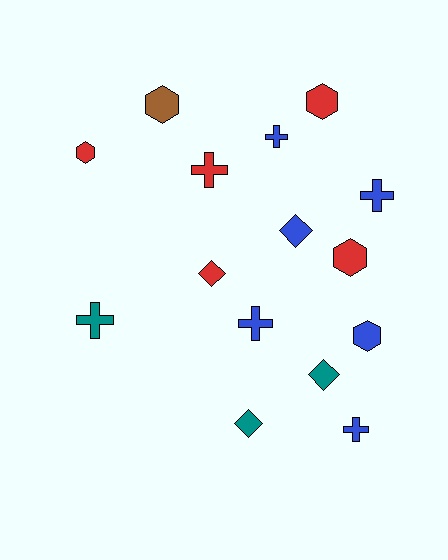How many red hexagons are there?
There are 3 red hexagons.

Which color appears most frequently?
Blue, with 6 objects.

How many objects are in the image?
There are 15 objects.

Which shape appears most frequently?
Cross, with 6 objects.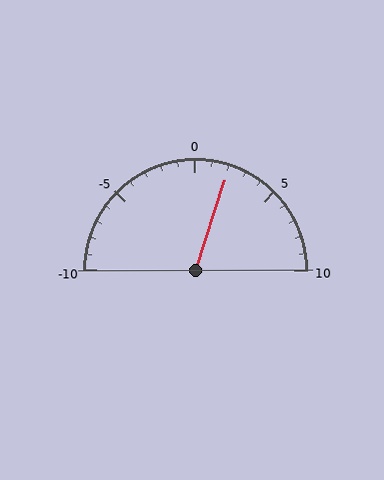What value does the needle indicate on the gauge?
The needle indicates approximately 2.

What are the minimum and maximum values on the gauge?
The gauge ranges from -10 to 10.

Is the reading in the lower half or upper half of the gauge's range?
The reading is in the upper half of the range (-10 to 10).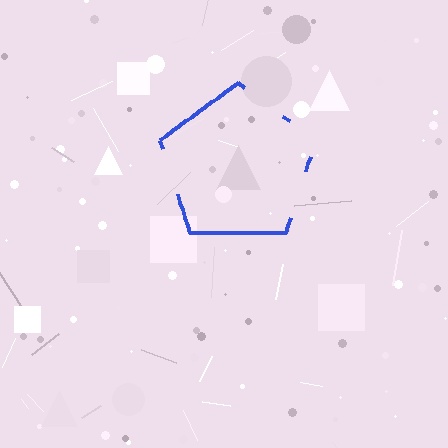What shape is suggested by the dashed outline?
The dashed outline suggests a pentagon.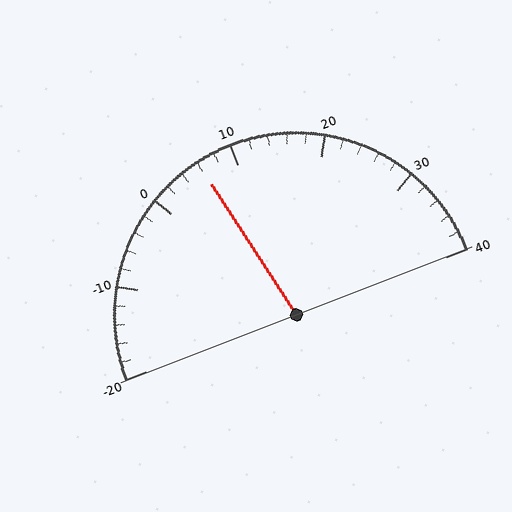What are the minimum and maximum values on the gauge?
The gauge ranges from -20 to 40.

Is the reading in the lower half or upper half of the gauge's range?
The reading is in the lower half of the range (-20 to 40).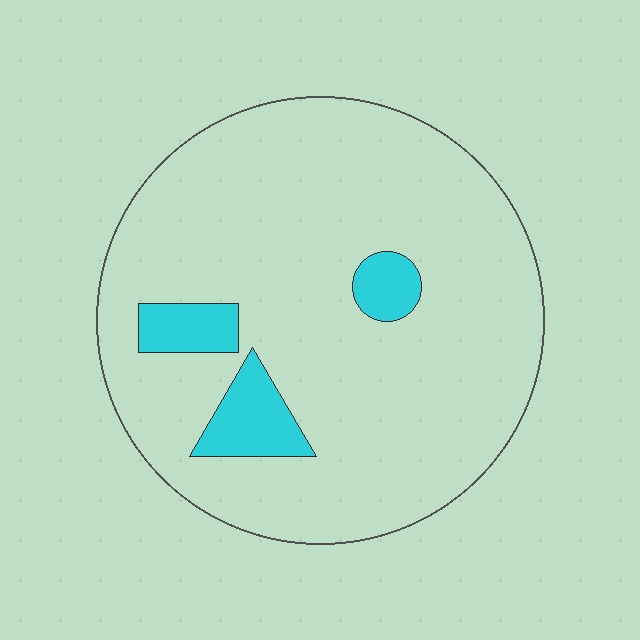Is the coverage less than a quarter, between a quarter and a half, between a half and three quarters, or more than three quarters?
Less than a quarter.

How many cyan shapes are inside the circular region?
3.